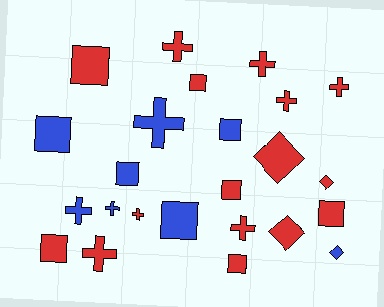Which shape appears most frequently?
Square, with 10 objects.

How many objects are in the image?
There are 24 objects.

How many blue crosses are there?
There are 3 blue crosses.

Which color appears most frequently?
Red, with 16 objects.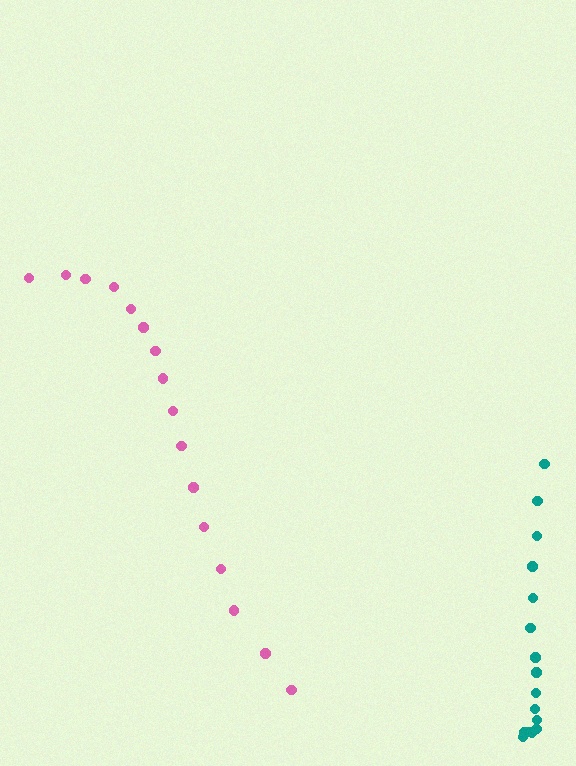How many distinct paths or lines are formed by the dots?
There are 2 distinct paths.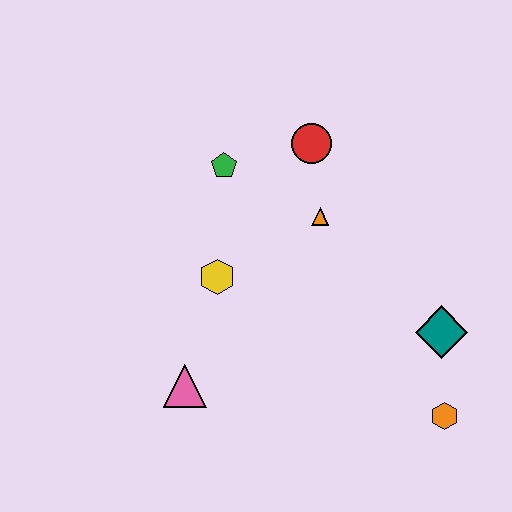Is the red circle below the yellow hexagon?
No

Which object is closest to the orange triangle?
The red circle is closest to the orange triangle.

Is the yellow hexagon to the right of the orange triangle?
No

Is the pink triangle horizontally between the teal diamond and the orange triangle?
No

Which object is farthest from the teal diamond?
The green pentagon is farthest from the teal diamond.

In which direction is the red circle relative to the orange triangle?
The red circle is above the orange triangle.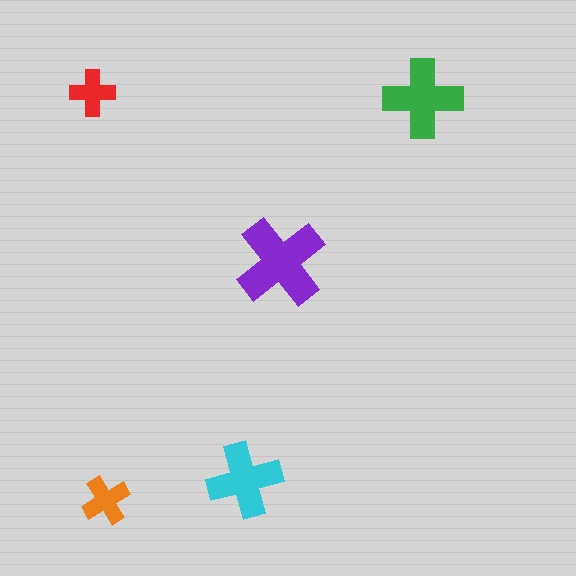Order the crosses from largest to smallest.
the purple one, the green one, the cyan one, the orange one, the red one.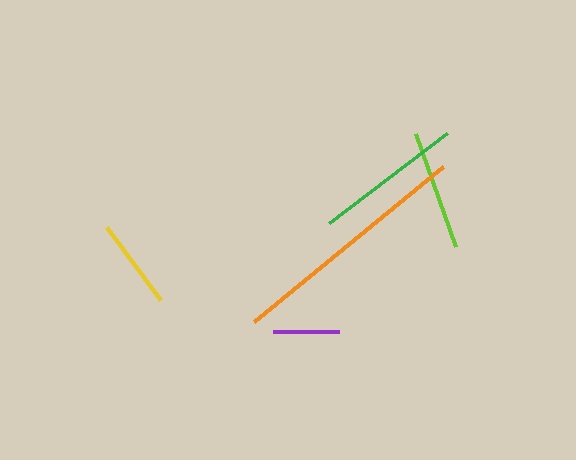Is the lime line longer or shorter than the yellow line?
The lime line is longer than the yellow line.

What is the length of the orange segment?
The orange segment is approximately 244 pixels long.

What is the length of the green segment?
The green segment is approximately 147 pixels long.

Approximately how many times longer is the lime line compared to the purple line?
The lime line is approximately 1.8 times the length of the purple line.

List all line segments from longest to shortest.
From longest to shortest: orange, green, lime, yellow, purple.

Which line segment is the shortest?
The purple line is the shortest at approximately 67 pixels.